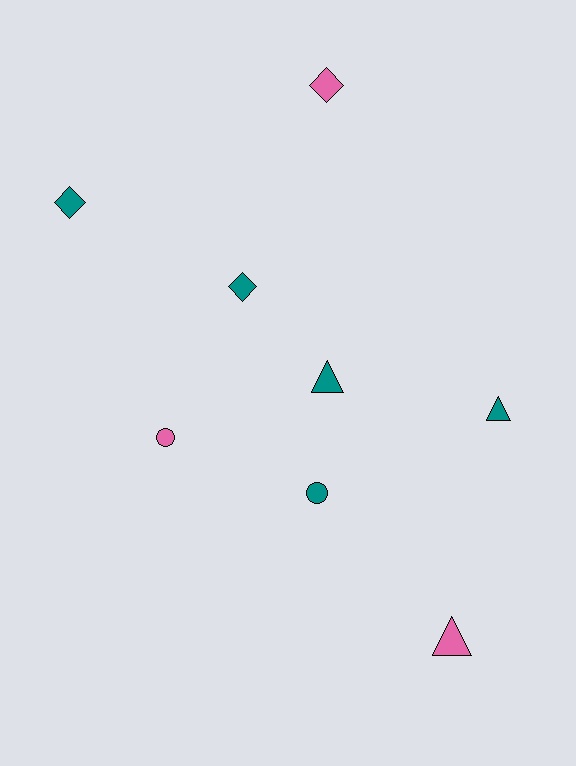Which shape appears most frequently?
Triangle, with 3 objects.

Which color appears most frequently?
Teal, with 5 objects.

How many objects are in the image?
There are 8 objects.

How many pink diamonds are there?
There is 1 pink diamond.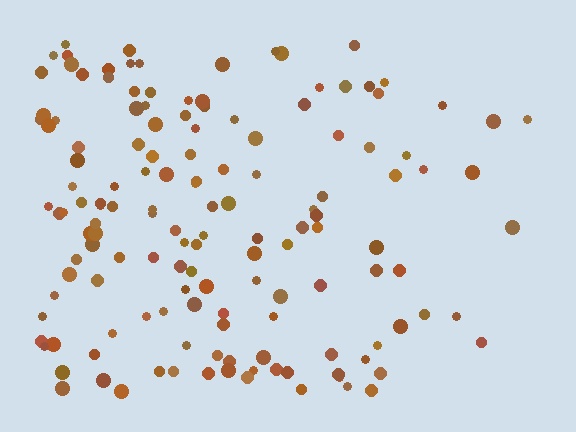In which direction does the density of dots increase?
From right to left, with the left side densest.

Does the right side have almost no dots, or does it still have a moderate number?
Still a moderate number, just noticeably fewer than the left.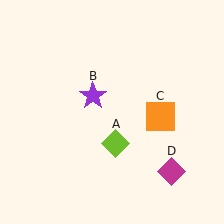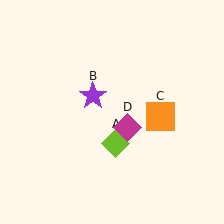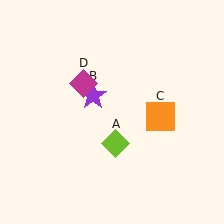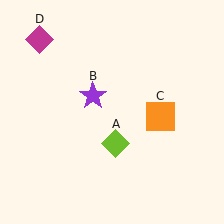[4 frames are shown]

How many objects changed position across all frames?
1 object changed position: magenta diamond (object D).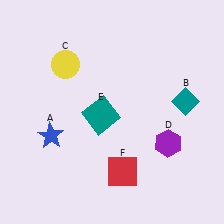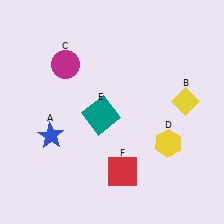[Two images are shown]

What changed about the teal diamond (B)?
In Image 1, B is teal. In Image 2, it changed to yellow.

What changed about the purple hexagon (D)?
In Image 1, D is purple. In Image 2, it changed to yellow.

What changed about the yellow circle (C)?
In Image 1, C is yellow. In Image 2, it changed to magenta.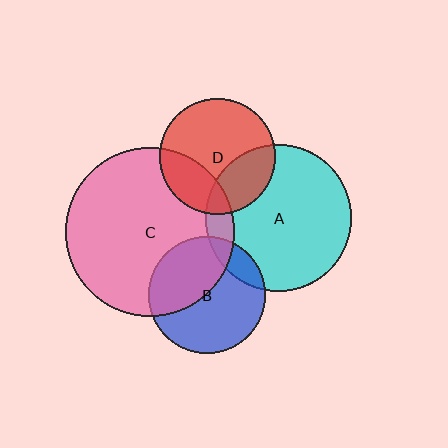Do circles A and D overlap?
Yes.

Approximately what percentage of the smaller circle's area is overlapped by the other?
Approximately 30%.